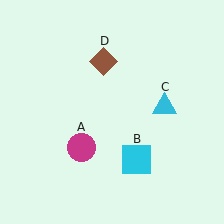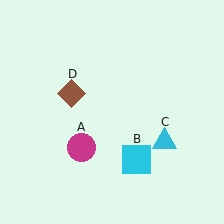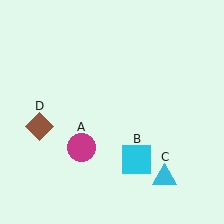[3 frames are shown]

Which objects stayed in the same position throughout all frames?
Magenta circle (object A) and cyan square (object B) remained stationary.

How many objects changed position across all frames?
2 objects changed position: cyan triangle (object C), brown diamond (object D).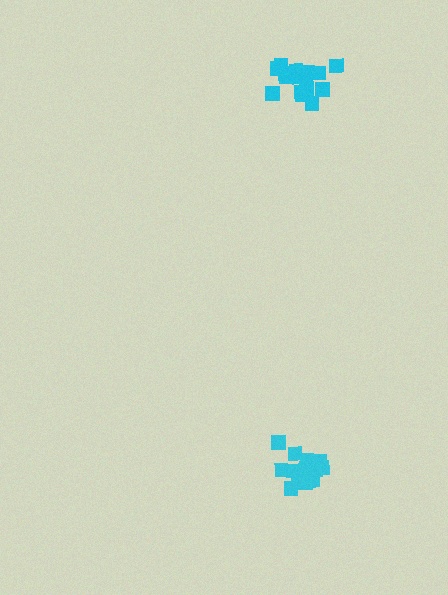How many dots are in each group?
Group 1: 19 dots, Group 2: 19 dots (38 total).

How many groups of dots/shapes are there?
There are 2 groups.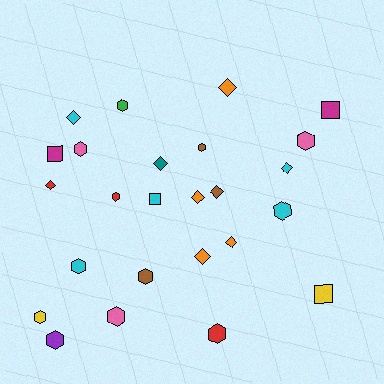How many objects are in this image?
There are 25 objects.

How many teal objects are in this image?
There is 1 teal object.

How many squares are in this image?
There are 4 squares.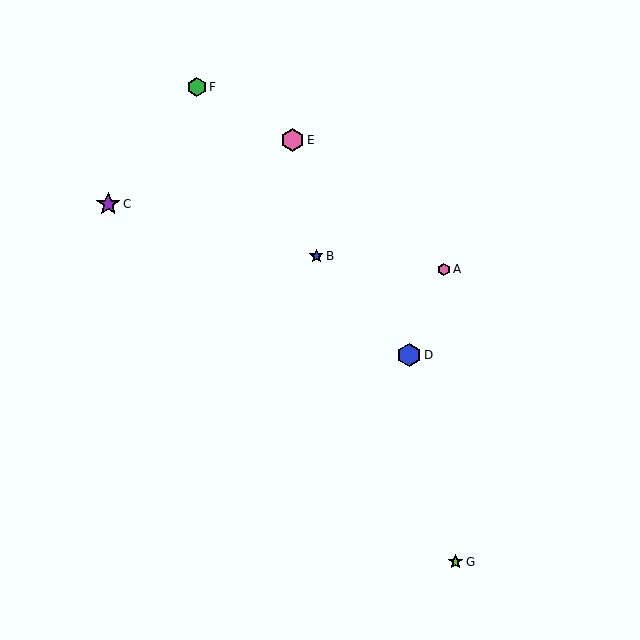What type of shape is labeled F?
Shape F is a green hexagon.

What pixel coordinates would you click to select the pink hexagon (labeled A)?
Click at (444, 269) to select the pink hexagon A.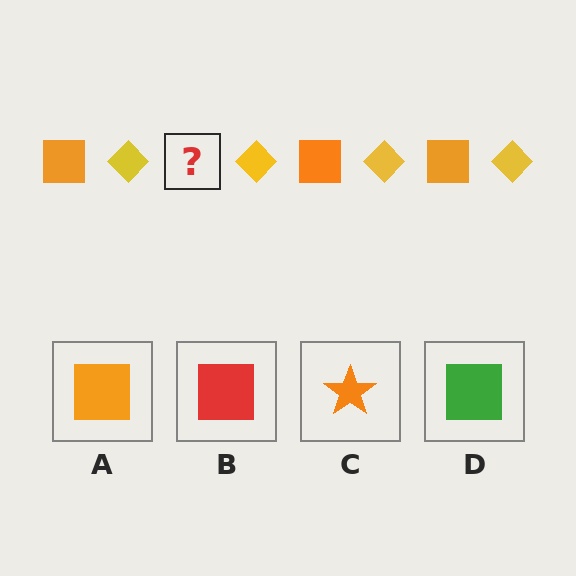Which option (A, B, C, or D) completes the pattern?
A.